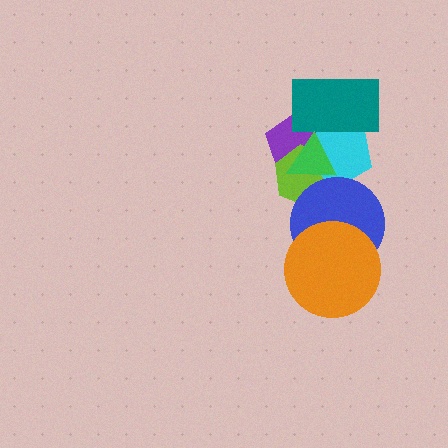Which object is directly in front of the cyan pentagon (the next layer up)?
The blue circle is directly in front of the cyan pentagon.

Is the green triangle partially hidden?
No, no other shape covers it.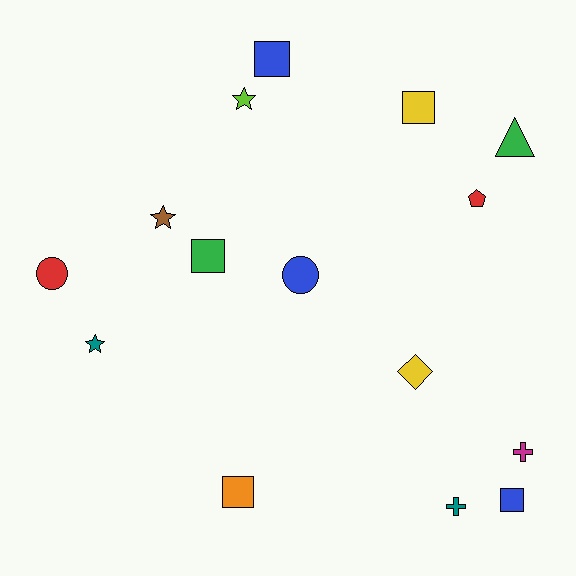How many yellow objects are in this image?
There are 2 yellow objects.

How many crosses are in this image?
There are 2 crosses.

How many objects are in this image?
There are 15 objects.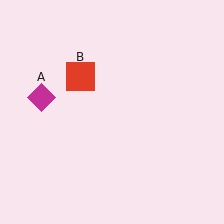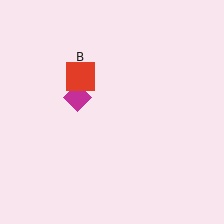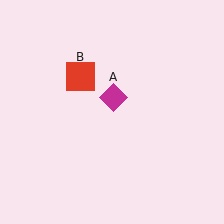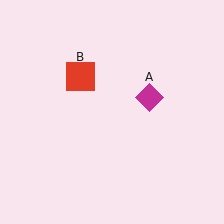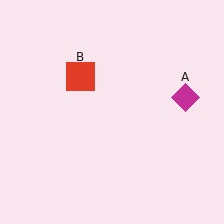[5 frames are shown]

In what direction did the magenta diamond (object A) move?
The magenta diamond (object A) moved right.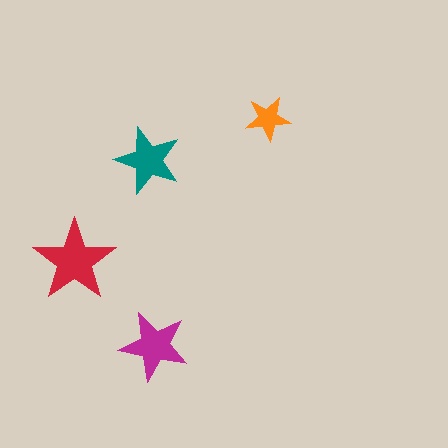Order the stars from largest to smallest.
the red one, the magenta one, the teal one, the orange one.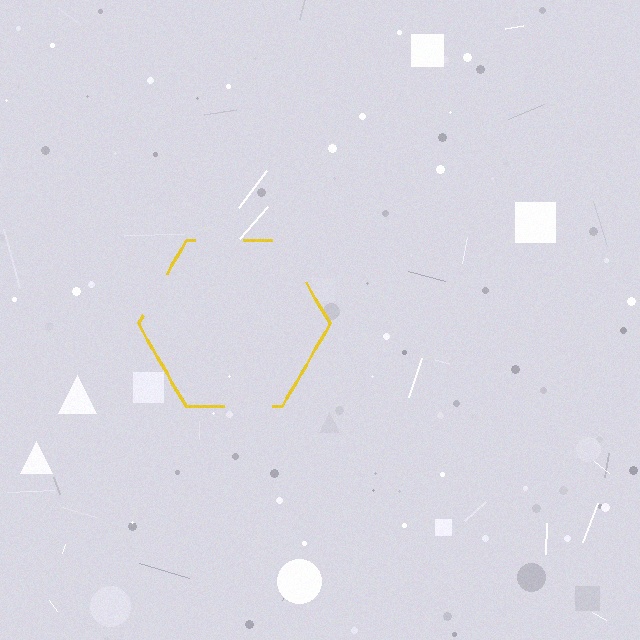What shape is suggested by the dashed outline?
The dashed outline suggests a hexagon.